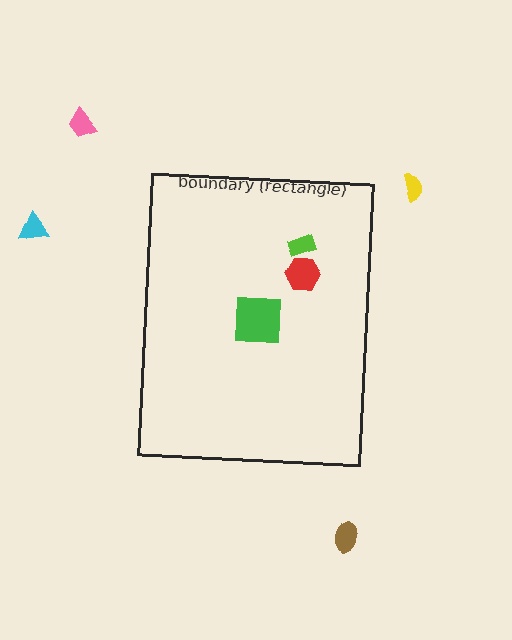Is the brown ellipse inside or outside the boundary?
Outside.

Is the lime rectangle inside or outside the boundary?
Inside.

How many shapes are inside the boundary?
3 inside, 4 outside.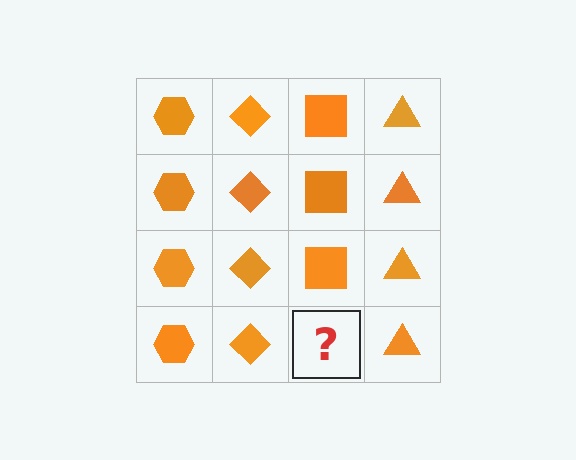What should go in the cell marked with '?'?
The missing cell should contain an orange square.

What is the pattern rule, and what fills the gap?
The rule is that each column has a consistent shape. The gap should be filled with an orange square.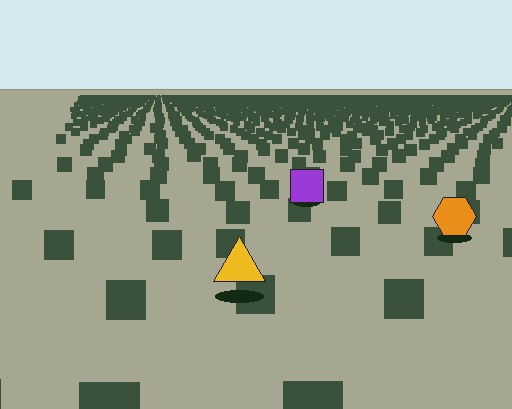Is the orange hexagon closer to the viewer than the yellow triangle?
No. The yellow triangle is closer — you can tell from the texture gradient: the ground texture is coarser near it.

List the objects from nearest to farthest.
From nearest to farthest: the yellow triangle, the orange hexagon, the purple square.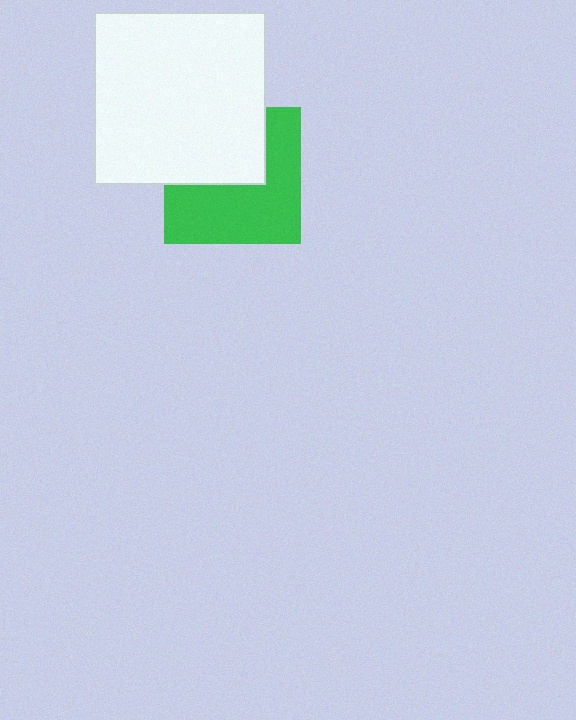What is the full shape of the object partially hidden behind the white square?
The partially hidden object is a green square.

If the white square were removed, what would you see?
You would see the complete green square.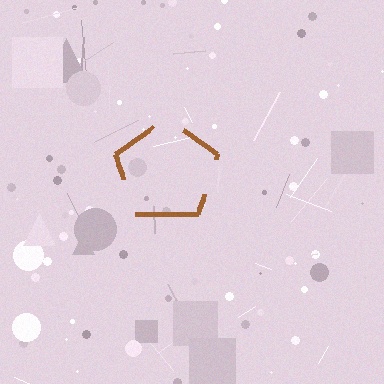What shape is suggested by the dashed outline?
The dashed outline suggests a pentagon.